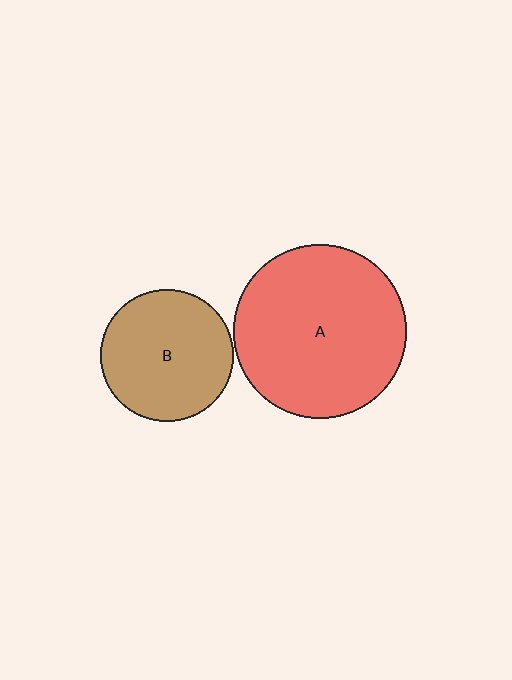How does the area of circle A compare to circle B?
Approximately 1.7 times.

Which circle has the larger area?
Circle A (red).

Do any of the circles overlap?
No, none of the circles overlap.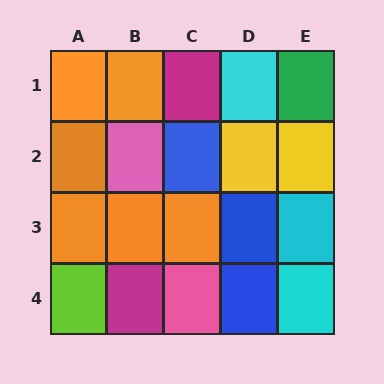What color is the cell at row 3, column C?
Orange.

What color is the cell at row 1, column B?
Orange.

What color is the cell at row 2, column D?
Yellow.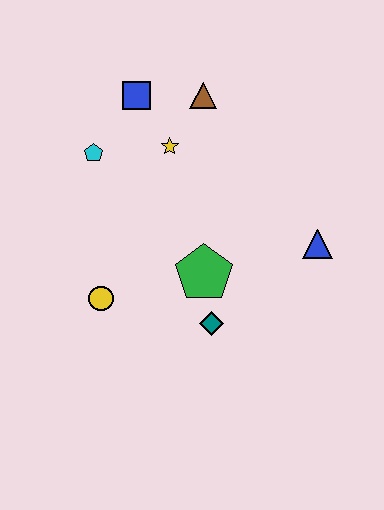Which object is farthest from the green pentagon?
The blue square is farthest from the green pentagon.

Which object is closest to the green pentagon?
The teal diamond is closest to the green pentagon.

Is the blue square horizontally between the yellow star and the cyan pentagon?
Yes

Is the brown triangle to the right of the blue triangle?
No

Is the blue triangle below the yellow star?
Yes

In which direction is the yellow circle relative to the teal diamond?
The yellow circle is to the left of the teal diamond.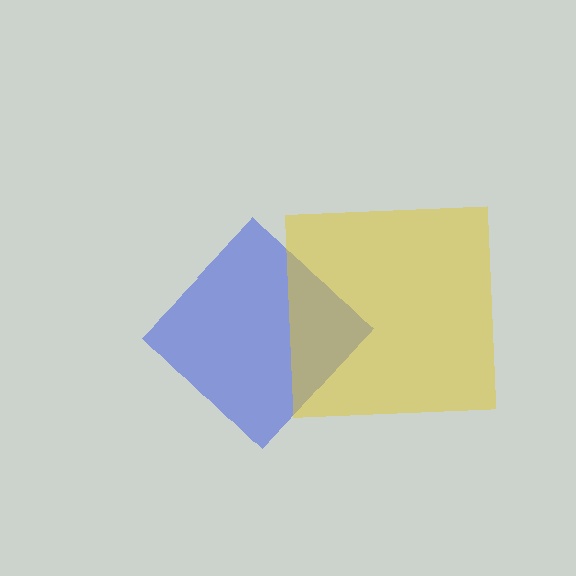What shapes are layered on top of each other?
The layered shapes are: a blue diamond, a yellow square.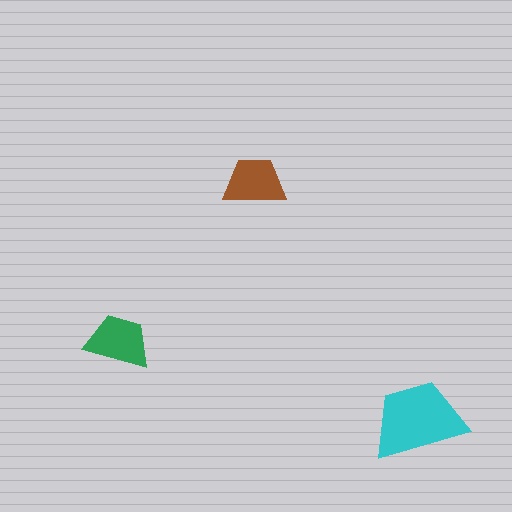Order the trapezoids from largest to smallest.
the cyan one, the green one, the brown one.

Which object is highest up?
The brown trapezoid is topmost.